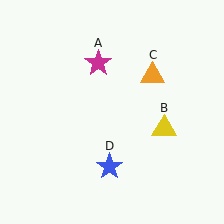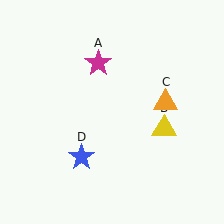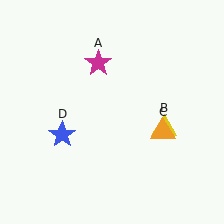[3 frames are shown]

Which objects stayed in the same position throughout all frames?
Magenta star (object A) and yellow triangle (object B) remained stationary.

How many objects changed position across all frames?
2 objects changed position: orange triangle (object C), blue star (object D).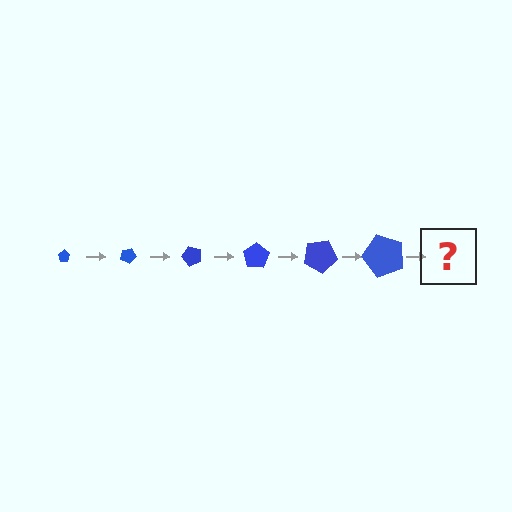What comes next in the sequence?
The next element should be a pentagon, larger than the previous one and rotated 150 degrees from the start.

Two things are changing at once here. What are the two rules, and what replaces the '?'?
The two rules are that the pentagon grows larger each step and it rotates 25 degrees each step. The '?' should be a pentagon, larger than the previous one and rotated 150 degrees from the start.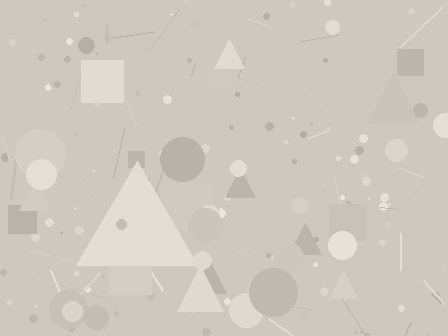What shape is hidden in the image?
A triangle is hidden in the image.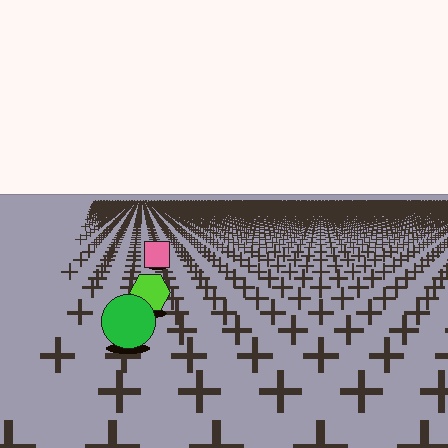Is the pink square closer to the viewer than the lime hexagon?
No. The lime hexagon is closer — you can tell from the texture gradient: the ground texture is coarser near it.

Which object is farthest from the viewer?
The pink square is farthest from the viewer. It appears smaller and the ground texture around it is denser.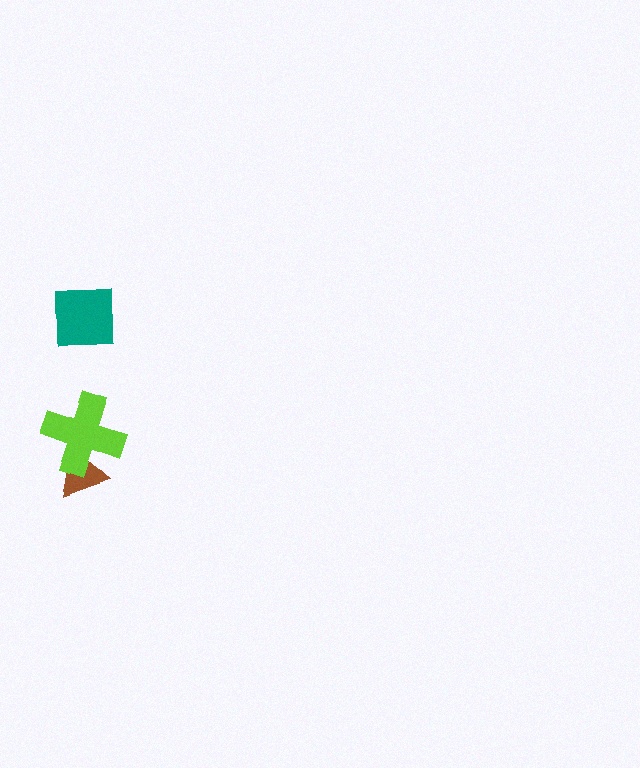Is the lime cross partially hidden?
No, no other shape covers it.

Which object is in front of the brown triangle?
The lime cross is in front of the brown triangle.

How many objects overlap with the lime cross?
1 object overlaps with the lime cross.